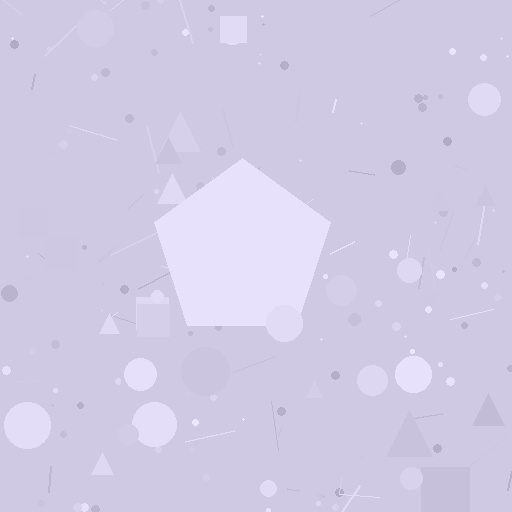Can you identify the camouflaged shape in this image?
The camouflaged shape is a pentagon.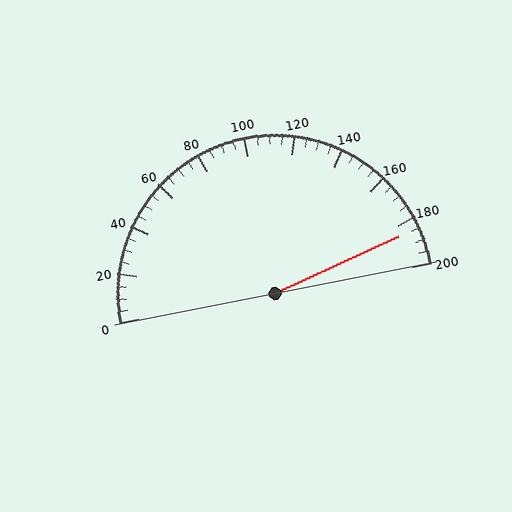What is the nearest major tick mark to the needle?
The nearest major tick mark is 180.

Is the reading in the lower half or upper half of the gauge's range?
The reading is in the upper half of the range (0 to 200).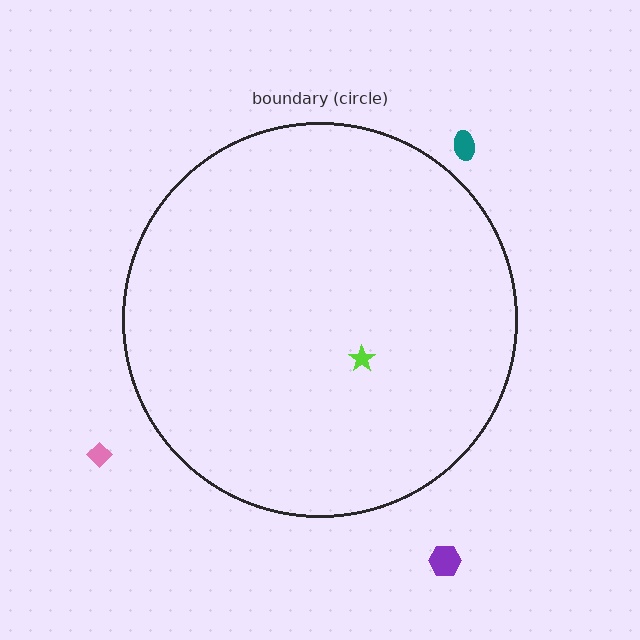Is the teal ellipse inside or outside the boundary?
Outside.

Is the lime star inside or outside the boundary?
Inside.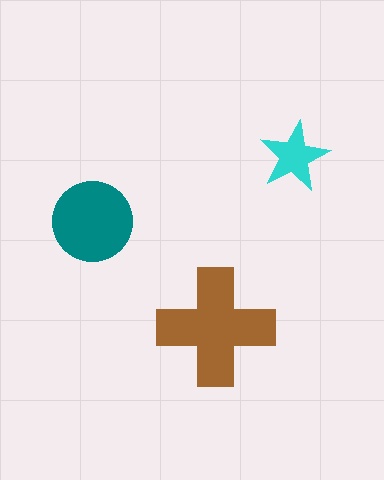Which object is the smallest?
The cyan star.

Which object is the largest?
The brown cross.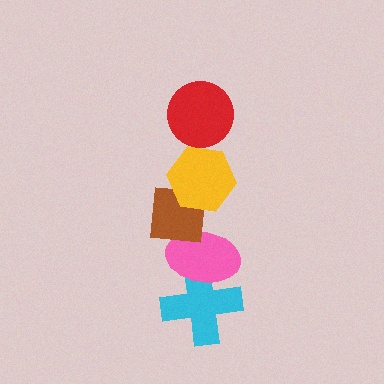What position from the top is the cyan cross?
The cyan cross is 5th from the top.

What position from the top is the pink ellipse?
The pink ellipse is 4th from the top.